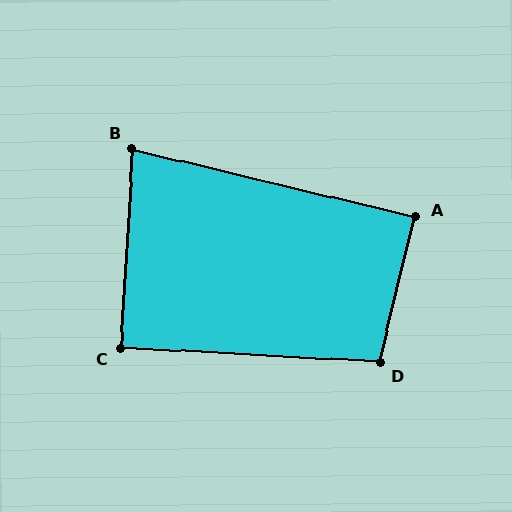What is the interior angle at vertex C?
Approximately 90 degrees (approximately right).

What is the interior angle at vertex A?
Approximately 90 degrees (approximately right).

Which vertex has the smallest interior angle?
B, at approximately 80 degrees.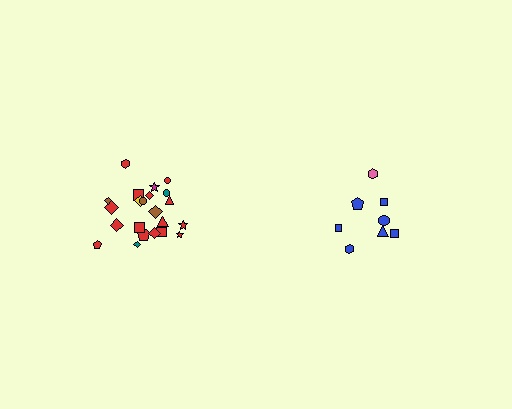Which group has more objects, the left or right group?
The left group.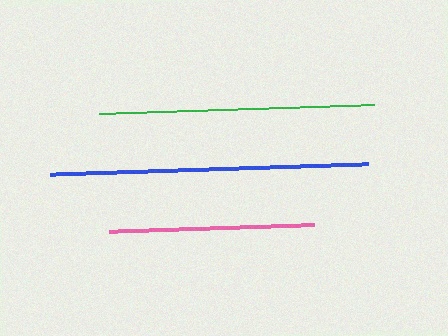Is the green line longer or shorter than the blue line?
The blue line is longer than the green line.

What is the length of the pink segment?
The pink segment is approximately 205 pixels long.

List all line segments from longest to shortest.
From longest to shortest: blue, green, pink.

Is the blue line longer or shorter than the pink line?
The blue line is longer than the pink line.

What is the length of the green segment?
The green segment is approximately 276 pixels long.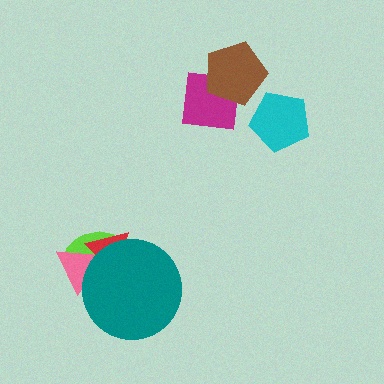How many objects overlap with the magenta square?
1 object overlaps with the magenta square.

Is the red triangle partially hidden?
Yes, it is partially covered by another shape.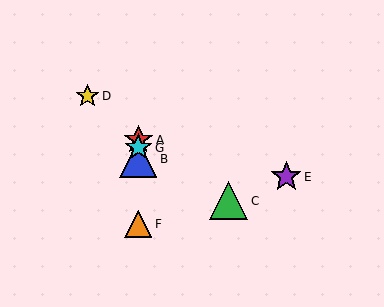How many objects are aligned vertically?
4 objects (A, B, F, G) are aligned vertically.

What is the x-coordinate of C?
Object C is at x≈229.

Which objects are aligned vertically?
Objects A, B, F, G are aligned vertically.